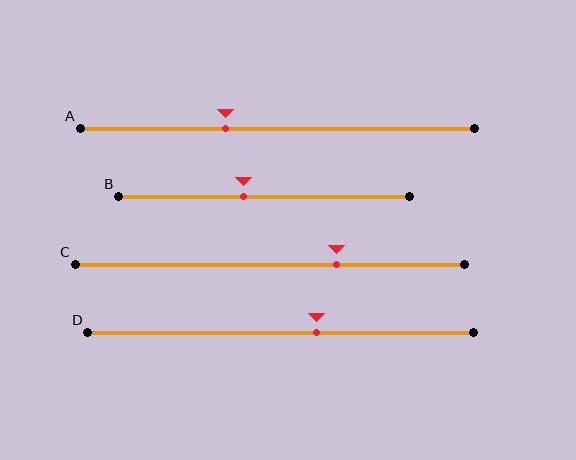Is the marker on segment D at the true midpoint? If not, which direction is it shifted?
No, the marker on segment D is shifted to the right by about 9% of the segment length.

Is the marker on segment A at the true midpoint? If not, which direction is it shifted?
No, the marker on segment A is shifted to the left by about 13% of the segment length.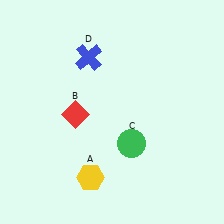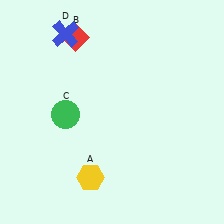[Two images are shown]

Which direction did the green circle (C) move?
The green circle (C) moved left.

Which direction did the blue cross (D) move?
The blue cross (D) moved up.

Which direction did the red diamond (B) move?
The red diamond (B) moved up.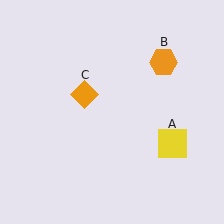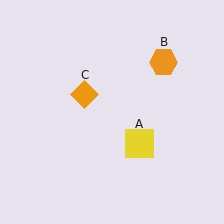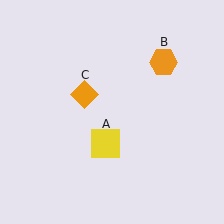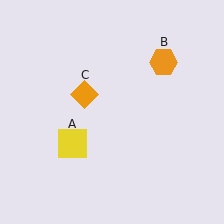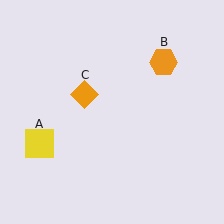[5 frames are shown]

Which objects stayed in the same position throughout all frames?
Orange hexagon (object B) and orange diamond (object C) remained stationary.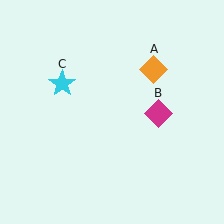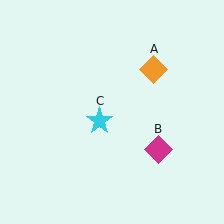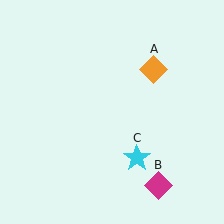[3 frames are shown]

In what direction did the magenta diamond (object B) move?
The magenta diamond (object B) moved down.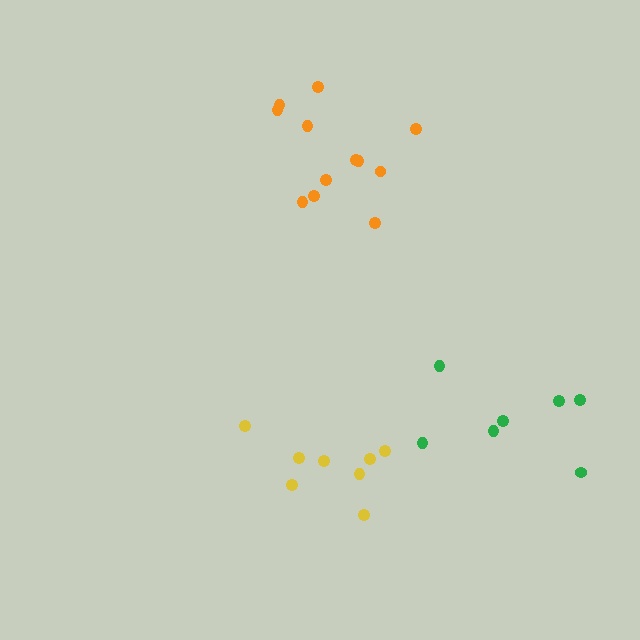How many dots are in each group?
Group 1: 8 dots, Group 2: 7 dots, Group 3: 12 dots (27 total).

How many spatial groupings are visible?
There are 3 spatial groupings.